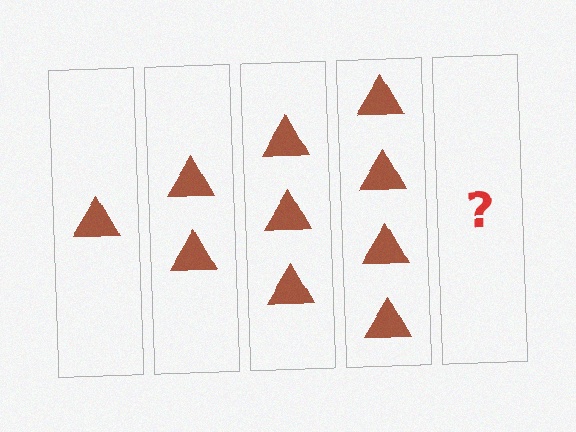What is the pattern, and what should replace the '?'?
The pattern is that each step adds one more triangle. The '?' should be 5 triangles.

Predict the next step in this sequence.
The next step is 5 triangles.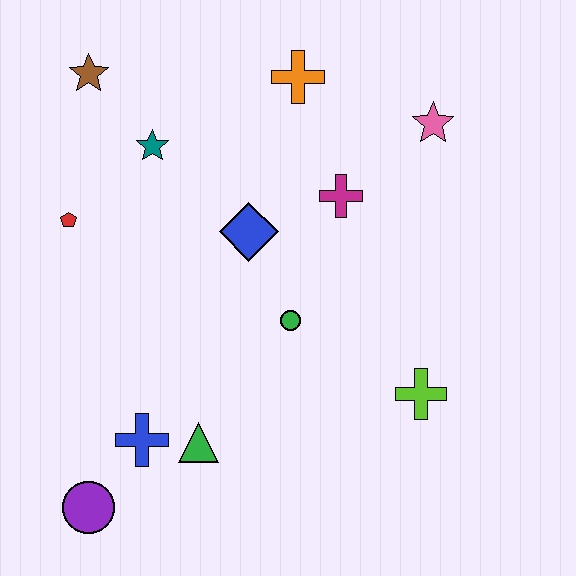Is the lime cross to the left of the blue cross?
No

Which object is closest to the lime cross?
The green circle is closest to the lime cross.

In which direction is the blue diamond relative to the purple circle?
The blue diamond is above the purple circle.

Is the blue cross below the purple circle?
No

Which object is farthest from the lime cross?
The brown star is farthest from the lime cross.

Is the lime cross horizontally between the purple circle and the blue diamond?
No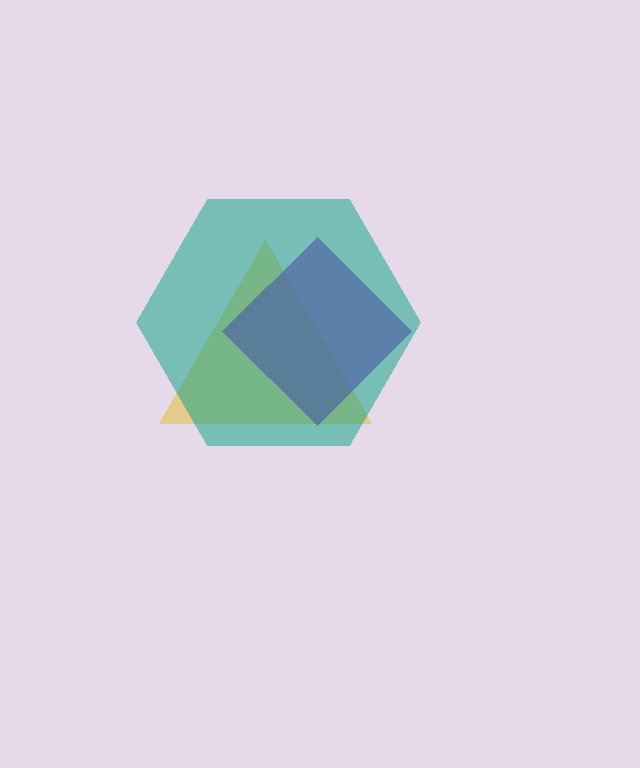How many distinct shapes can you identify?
There are 3 distinct shapes: a yellow triangle, a purple diamond, a teal hexagon.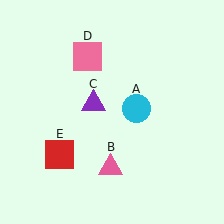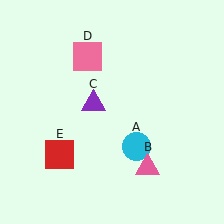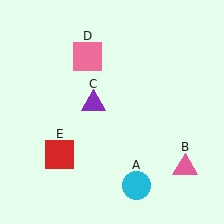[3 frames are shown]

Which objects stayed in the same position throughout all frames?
Purple triangle (object C) and pink square (object D) and red square (object E) remained stationary.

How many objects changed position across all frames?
2 objects changed position: cyan circle (object A), pink triangle (object B).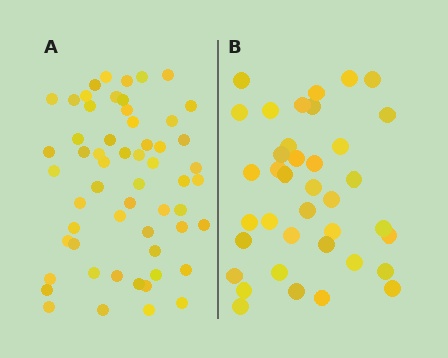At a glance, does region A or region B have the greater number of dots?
Region A (the left region) has more dots.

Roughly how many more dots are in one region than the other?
Region A has approximately 20 more dots than region B.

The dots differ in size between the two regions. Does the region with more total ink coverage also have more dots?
No. Region B has more total ink coverage because its dots are larger, but region A actually contains more individual dots. Total area can be misleading — the number of items is what matters here.